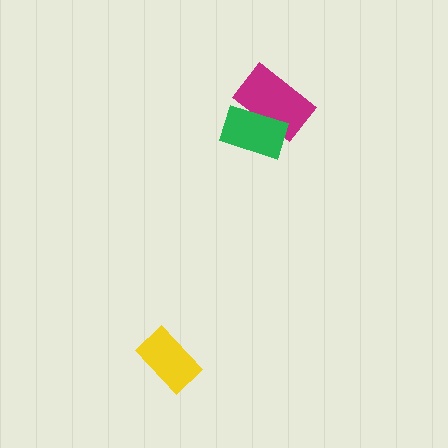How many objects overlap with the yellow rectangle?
0 objects overlap with the yellow rectangle.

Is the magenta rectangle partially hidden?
Yes, it is partially covered by another shape.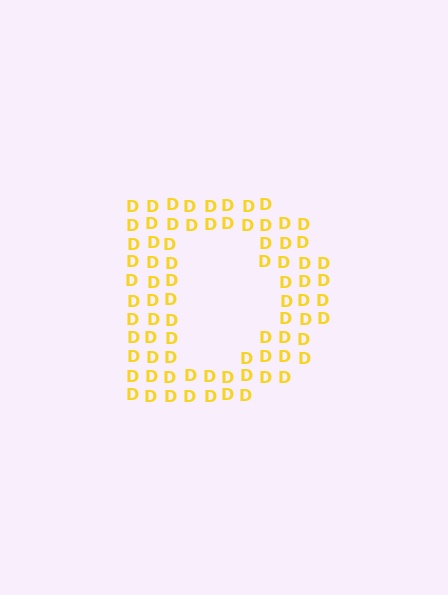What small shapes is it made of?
It is made of small letter D's.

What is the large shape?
The large shape is the letter D.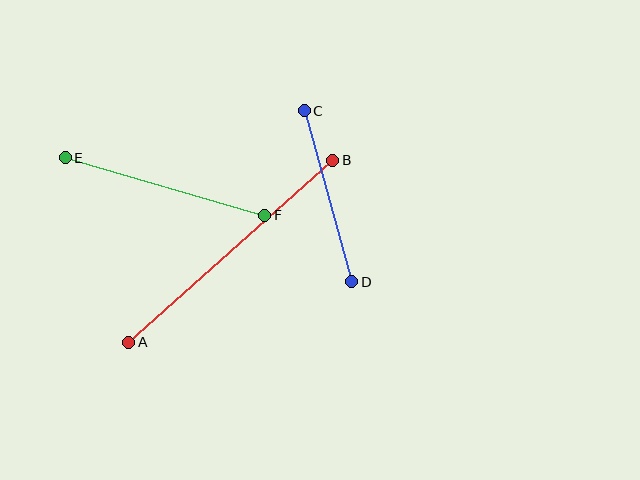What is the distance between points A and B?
The distance is approximately 273 pixels.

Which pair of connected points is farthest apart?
Points A and B are farthest apart.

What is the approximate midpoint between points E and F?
The midpoint is at approximately (165, 187) pixels.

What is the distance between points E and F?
The distance is approximately 208 pixels.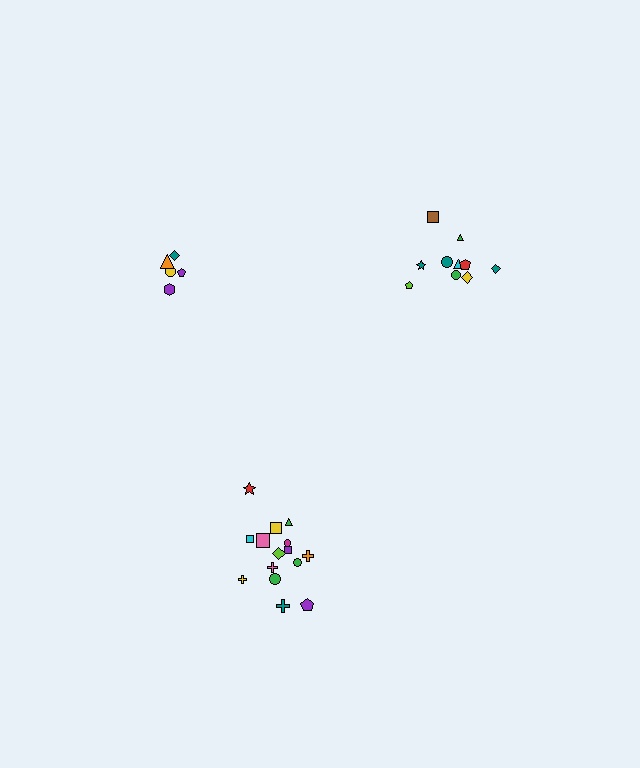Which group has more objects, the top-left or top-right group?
The top-right group.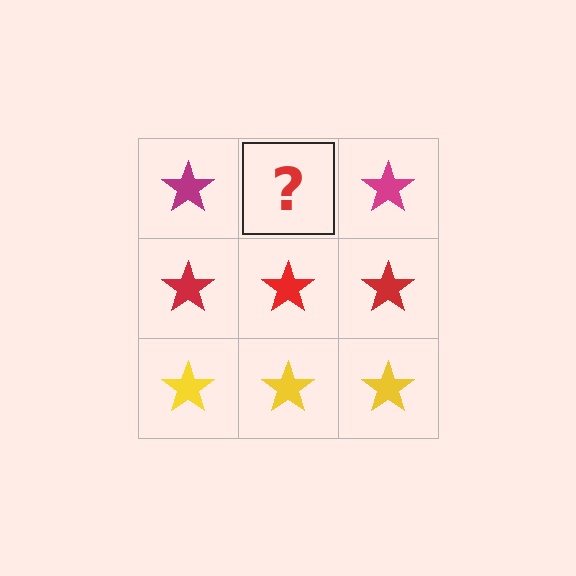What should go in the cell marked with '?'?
The missing cell should contain a magenta star.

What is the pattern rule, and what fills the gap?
The rule is that each row has a consistent color. The gap should be filled with a magenta star.